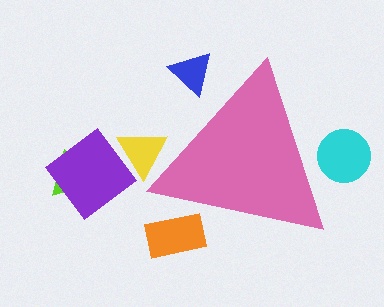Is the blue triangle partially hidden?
Yes, the blue triangle is partially hidden behind the pink triangle.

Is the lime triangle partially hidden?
No, the lime triangle is fully visible.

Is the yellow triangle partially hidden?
Yes, the yellow triangle is partially hidden behind the pink triangle.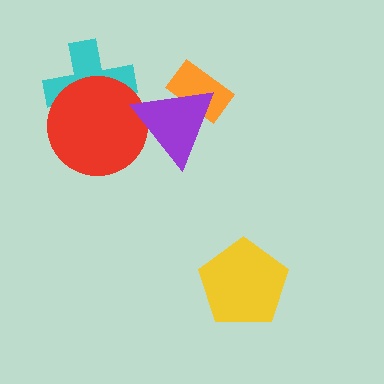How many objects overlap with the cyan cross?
1 object overlaps with the cyan cross.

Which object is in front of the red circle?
The purple triangle is in front of the red circle.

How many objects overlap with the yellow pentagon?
0 objects overlap with the yellow pentagon.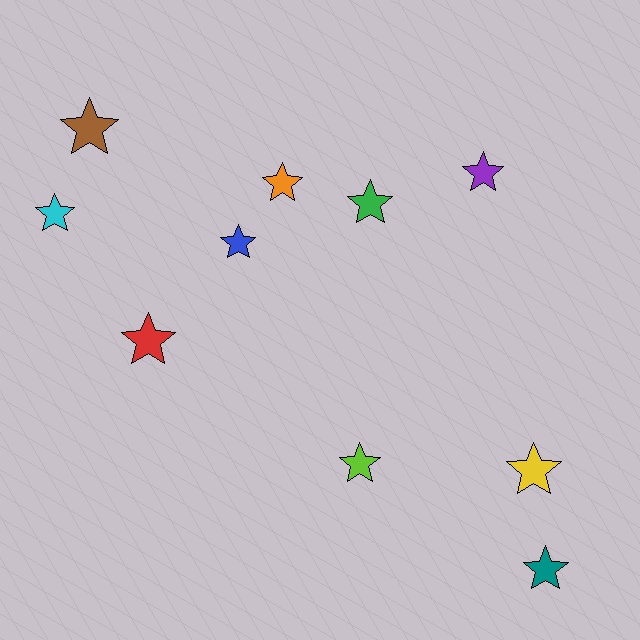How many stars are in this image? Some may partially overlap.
There are 10 stars.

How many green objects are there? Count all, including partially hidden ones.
There is 1 green object.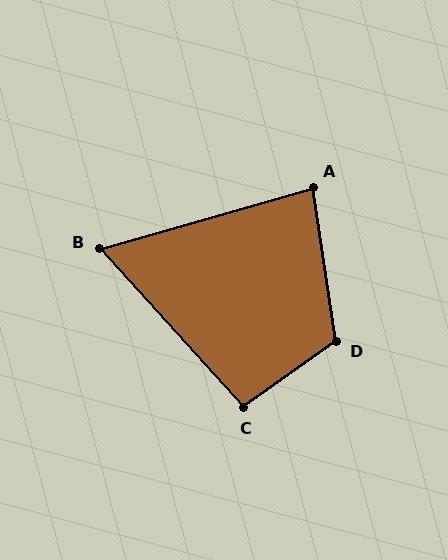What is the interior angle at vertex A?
Approximately 83 degrees (acute).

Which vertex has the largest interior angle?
D, at approximately 116 degrees.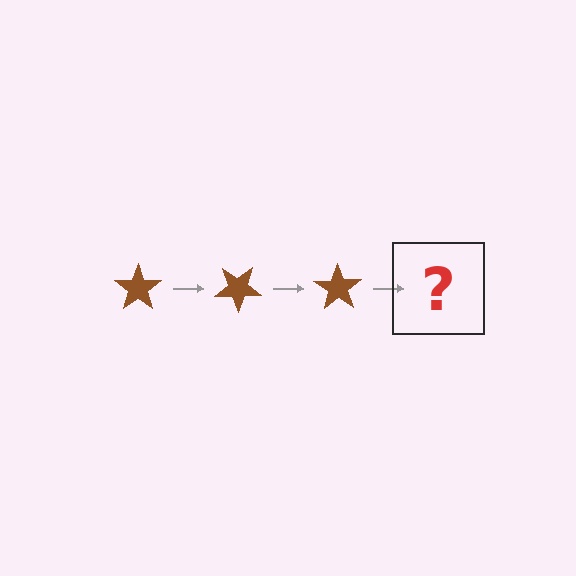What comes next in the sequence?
The next element should be a brown star rotated 105 degrees.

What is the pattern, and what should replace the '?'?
The pattern is that the star rotates 35 degrees each step. The '?' should be a brown star rotated 105 degrees.